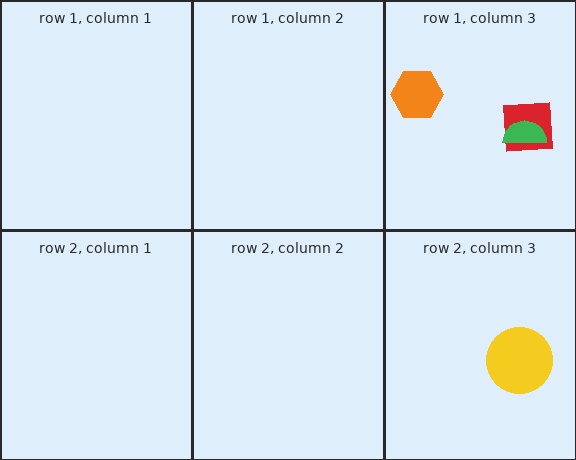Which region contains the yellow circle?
The row 2, column 3 region.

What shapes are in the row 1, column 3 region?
The red square, the orange hexagon, the green semicircle.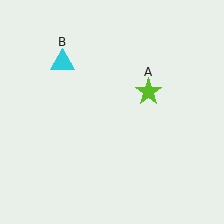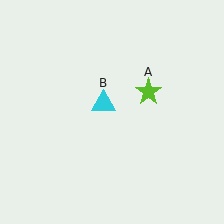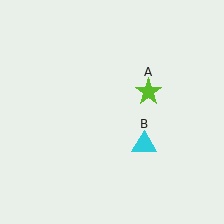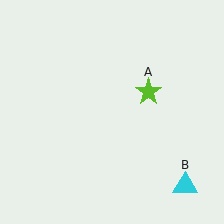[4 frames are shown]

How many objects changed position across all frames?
1 object changed position: cyan triangle (object B).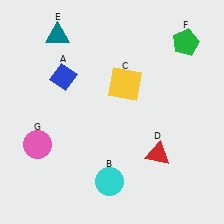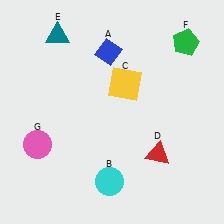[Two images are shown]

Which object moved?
The blue diamond (A) moved right.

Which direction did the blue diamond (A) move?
The blue diamond (A) moved right.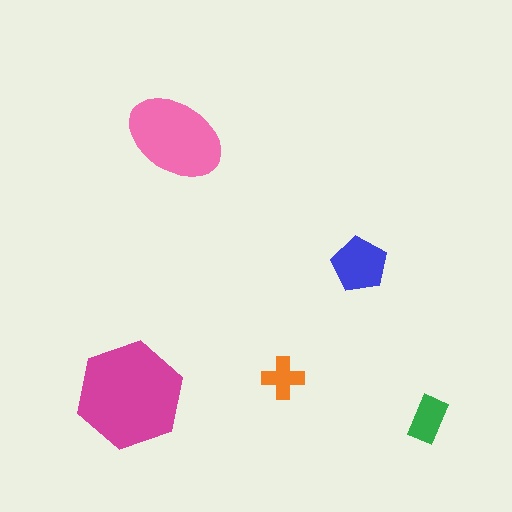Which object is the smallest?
The orange cross.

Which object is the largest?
The magenta hexagon.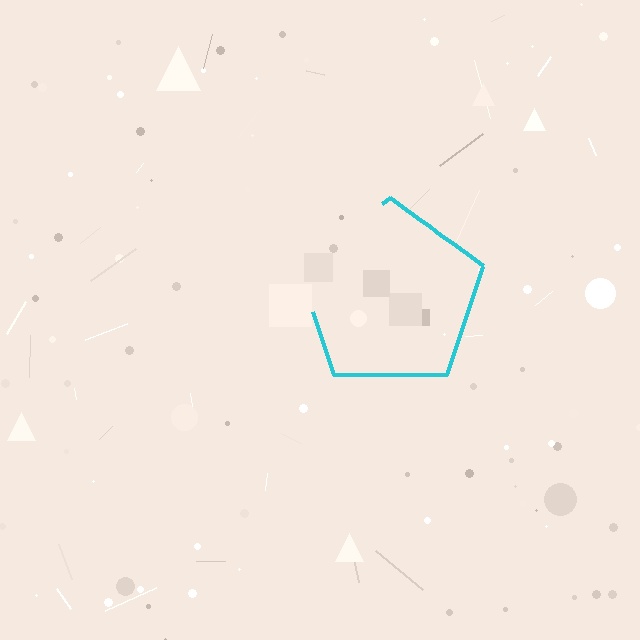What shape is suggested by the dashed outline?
The dashed outline suggests a pentagon.